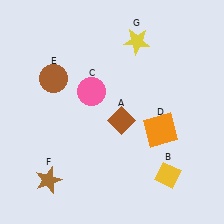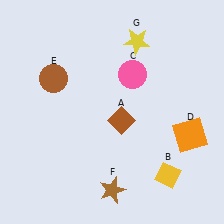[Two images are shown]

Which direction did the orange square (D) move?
The orange square (D) moved right.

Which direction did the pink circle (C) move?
The pink circle (C) moved right.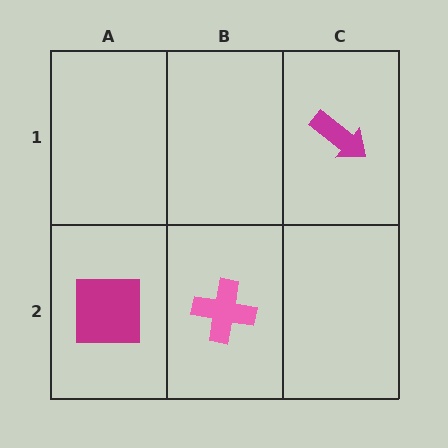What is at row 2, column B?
A pink cross.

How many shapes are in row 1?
1 shape.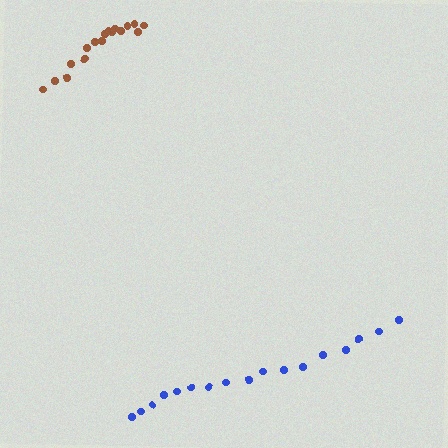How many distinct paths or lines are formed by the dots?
There are 2 distinct paths.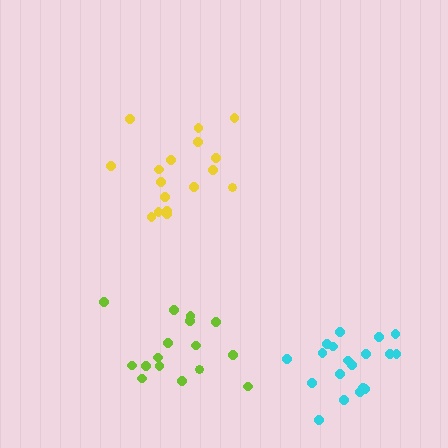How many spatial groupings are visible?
There are 3 spatial groupings.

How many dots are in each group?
Group 1: 17 dots, Group 2: 19 dots, Group 3: 16 dots (52 total).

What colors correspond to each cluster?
The clusters are colored: yellow, cyan, lime.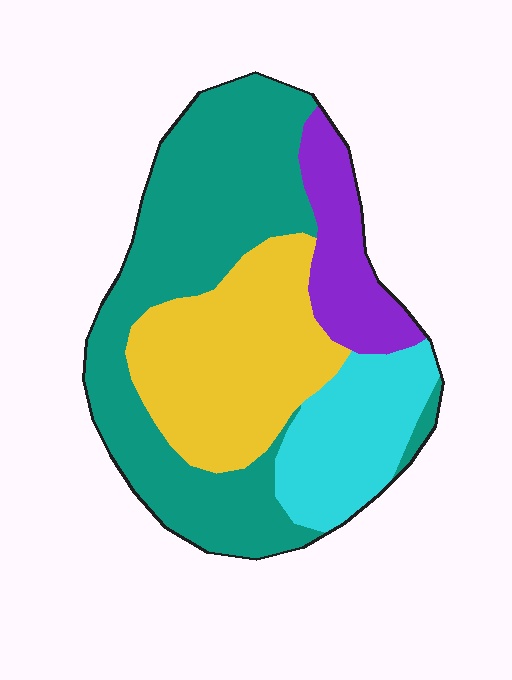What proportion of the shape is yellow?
Yellow covers roughly 25% of the shape.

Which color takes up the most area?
Teal, at roughly 45%.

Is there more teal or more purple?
Teal.